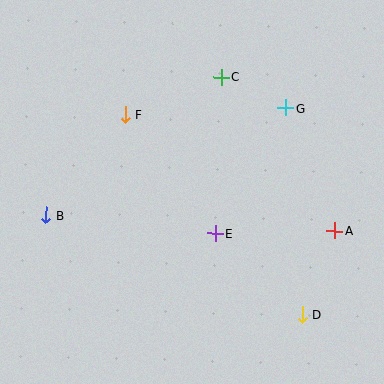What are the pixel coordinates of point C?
Point C is at (221, 77).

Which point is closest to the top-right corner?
Point G is closest to the top-right corner.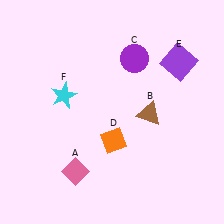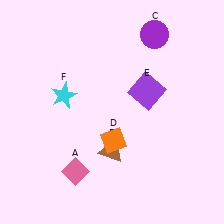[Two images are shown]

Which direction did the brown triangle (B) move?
The brown triangle (B) moved left.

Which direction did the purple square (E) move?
The purple square (E) moved left.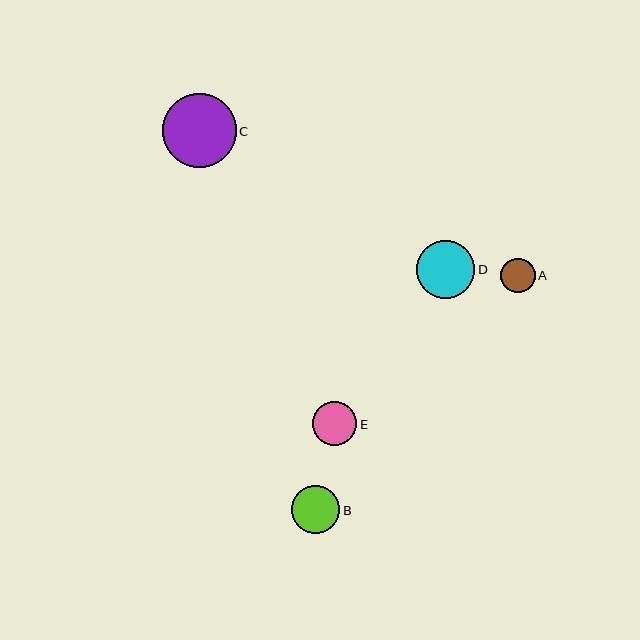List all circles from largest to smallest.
From largest to smallest: C, D, B, E, A.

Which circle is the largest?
Circle C is the largest with a size of approximately 74 pixels.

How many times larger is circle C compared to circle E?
Circle C is approximately 1.7 times the size of circle E.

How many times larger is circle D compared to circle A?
Circle D is approximately 1.7 times the size of circle A.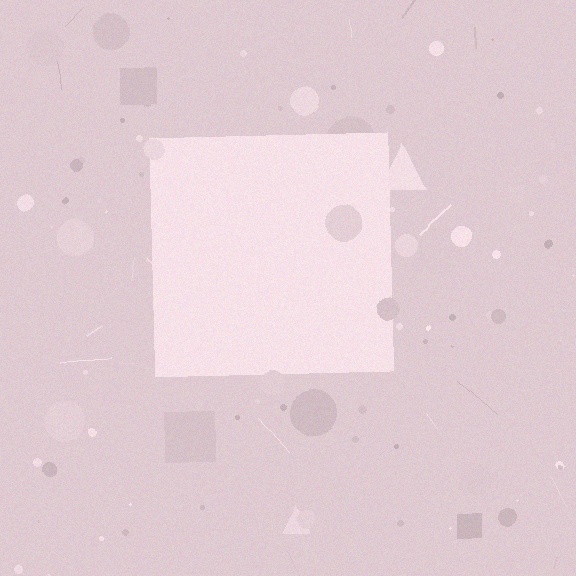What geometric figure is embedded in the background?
A square is embedded in the background.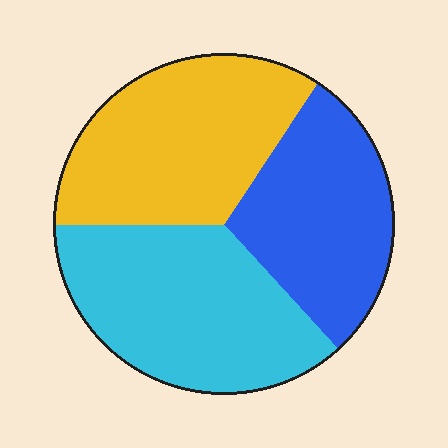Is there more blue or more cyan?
Cyan.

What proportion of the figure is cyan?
Cyan takes up between a third and a half of the figure.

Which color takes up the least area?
Blue, at roughly 30%.